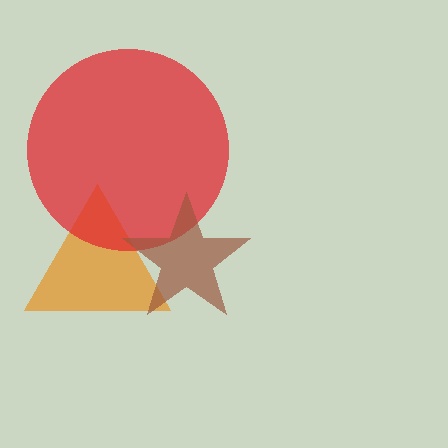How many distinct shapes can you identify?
There are 3 distinct shapes: an orange triangle, a red circle, a brown star.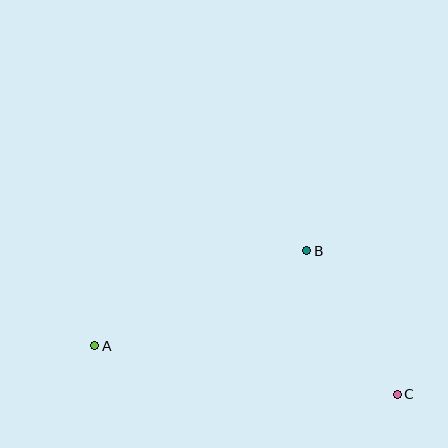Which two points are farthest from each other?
Points A and C are farthest from each other.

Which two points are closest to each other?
Points B and C are closest to each other.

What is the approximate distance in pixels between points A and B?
The distance between A and B is approximately 232 pixels.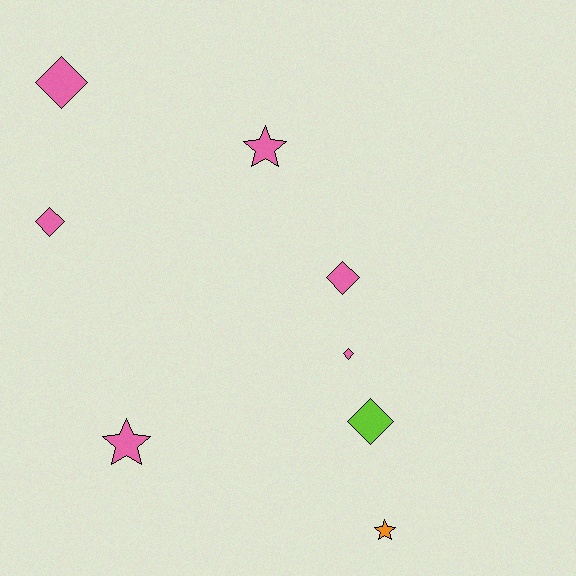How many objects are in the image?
There are 8 objects.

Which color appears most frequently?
Pink, with 6 objects.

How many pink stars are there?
There are 2 pink stars.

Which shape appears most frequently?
Diamond, with 5 objects.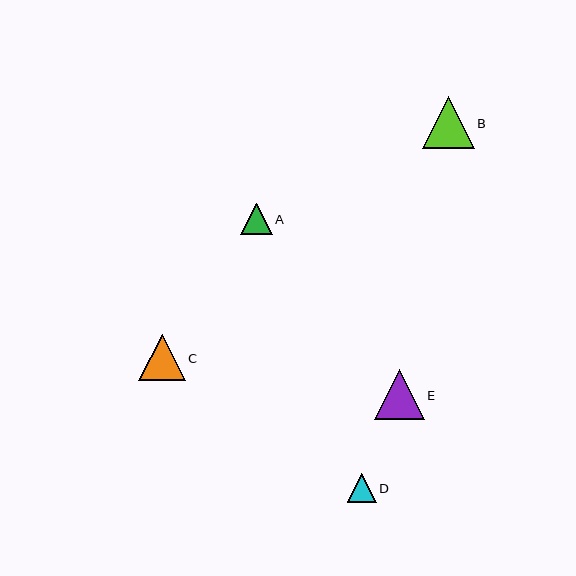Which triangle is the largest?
Triangle B is the largest with a size of approximately 52 pixels.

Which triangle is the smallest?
Triangle D is the smallest with a size of approximately 29 pixels.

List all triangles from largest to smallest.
From largest to smallest: B, E, C, A, D.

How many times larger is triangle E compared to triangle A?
Triangle E is approximately 1.6 times the size of triangle A.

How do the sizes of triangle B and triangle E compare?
Triangle B and triangle E are approximately the same size.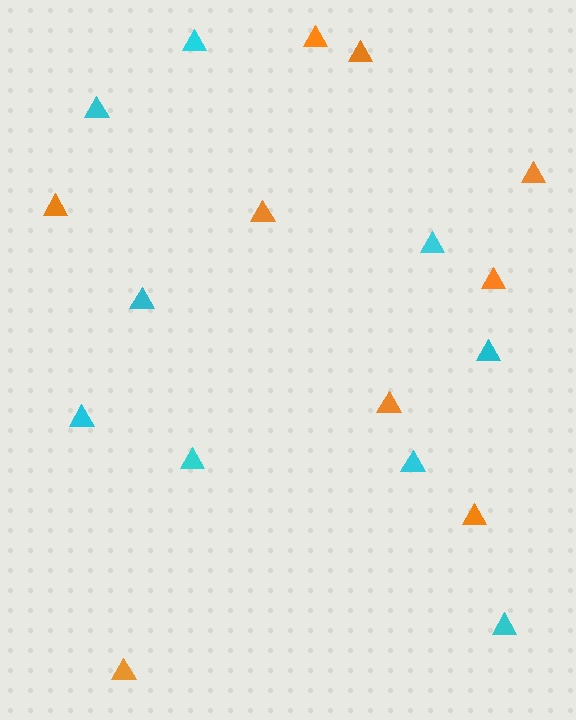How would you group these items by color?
There are 2 groups: one group of orange triangles (9) and one group of cyan triangles (9).